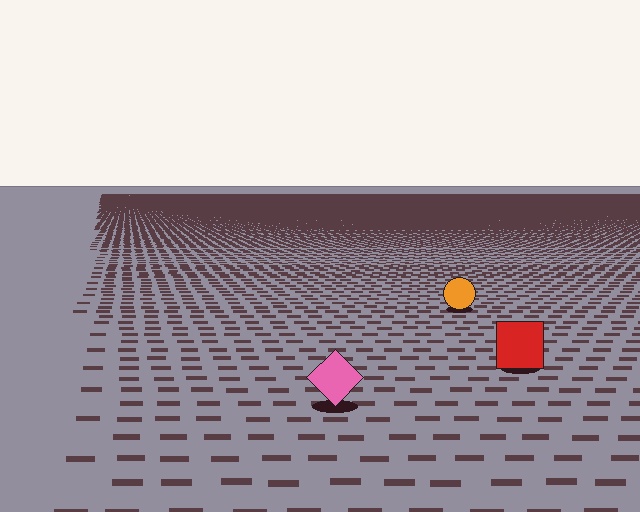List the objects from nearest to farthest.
From nearest to farthest: the pink diamond, the red square, the orange circle.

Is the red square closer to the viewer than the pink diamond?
No. The pink diamond is closer — you can tell from the texture gradient: the ground texture is coarser near it.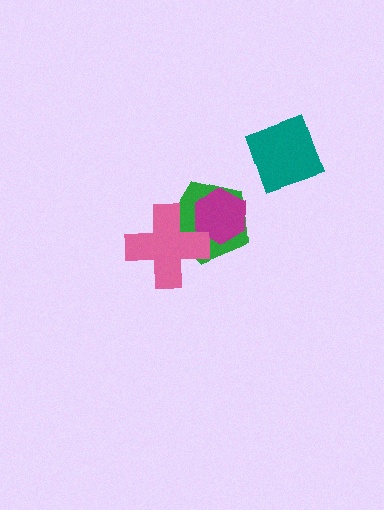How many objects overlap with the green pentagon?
2 objects overlap with the green pentagon.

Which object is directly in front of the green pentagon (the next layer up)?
The magenta hexagon is directly in front of the green pentagon.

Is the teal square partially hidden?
No, no other shape covers it.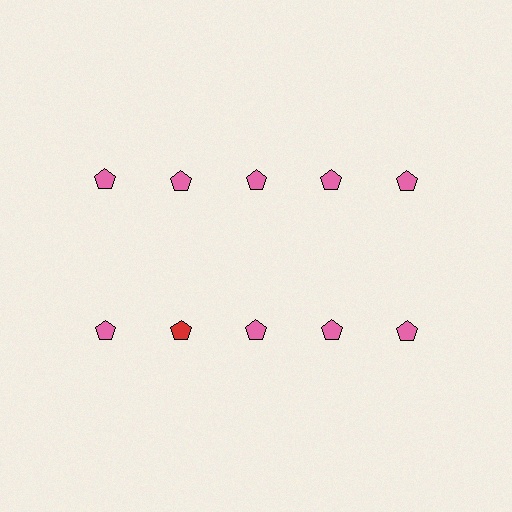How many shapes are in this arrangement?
There are 10 shapes arranged in a grid pattern.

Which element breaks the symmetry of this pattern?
The red pentagon in the second row, second from left column breaks the symmetry. All other shapes are pink pentagons.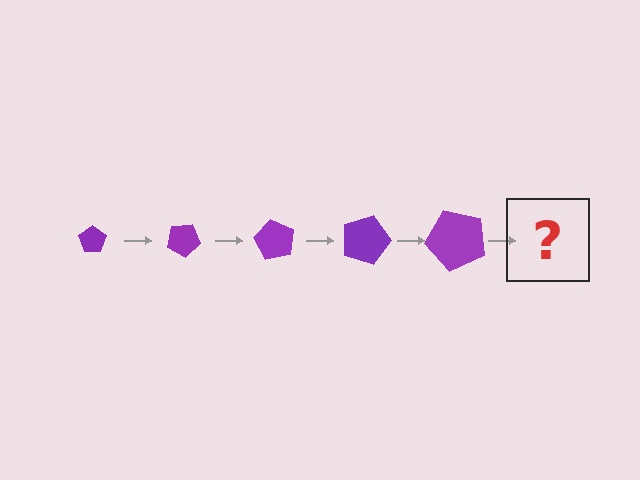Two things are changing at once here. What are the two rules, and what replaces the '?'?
The two rules are that the pentagon grows larger each step and it rotates 30 degrees each step. The '?' should be a pentagon, larger than the previous one and rotated 150 degrees from the start.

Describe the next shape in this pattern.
It should be a pentagon, larger than the previous one and rotated 150 degrees from the start.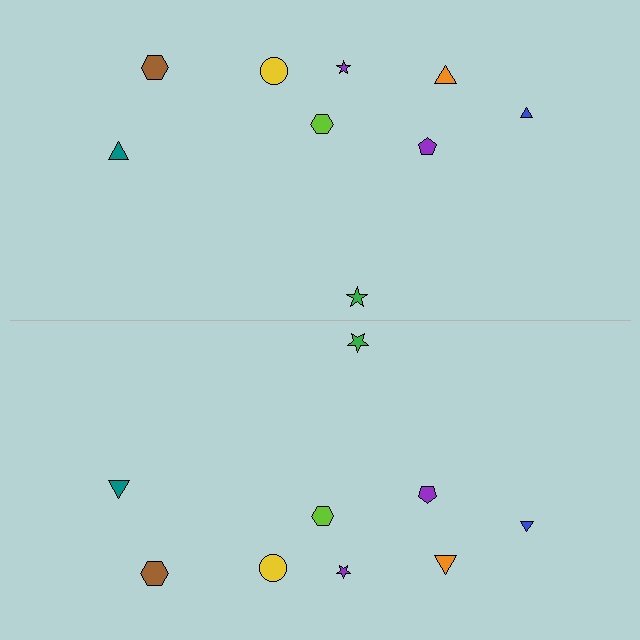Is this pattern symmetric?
Yes, this pattern has bilateral (reflection) symmetry.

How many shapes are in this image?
There are 18 shapes in this image.